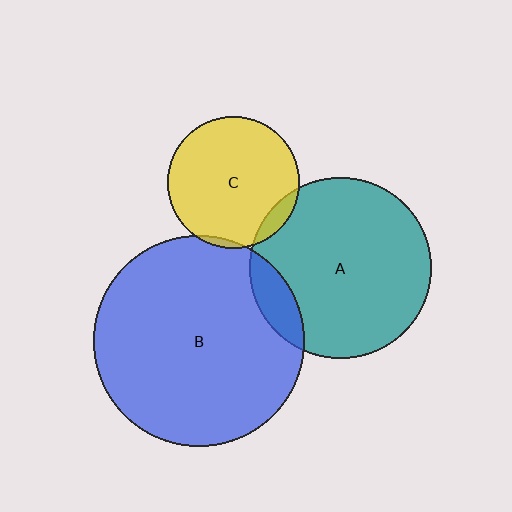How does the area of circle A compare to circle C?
Approximately 1.9 times.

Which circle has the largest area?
Circle B (blue).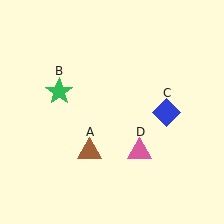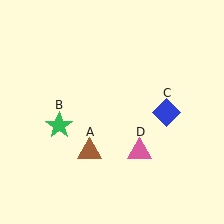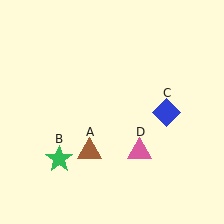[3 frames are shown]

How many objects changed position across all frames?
1 object changed position: green star (object B).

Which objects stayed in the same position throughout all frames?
Brown triangle (object A) and blue diamond (object C) and pink triangle (object D) remained stationary.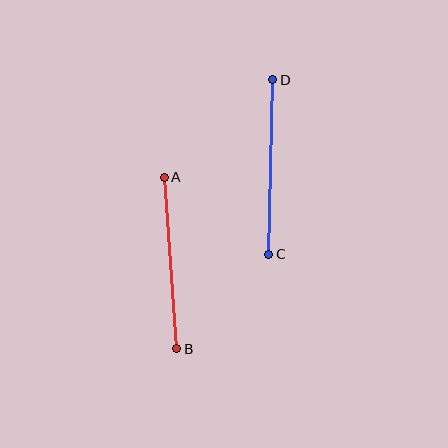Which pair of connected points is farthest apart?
Points C and D are farthest apart.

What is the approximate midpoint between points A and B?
The midpoint is at approximately (171, 263) pixels.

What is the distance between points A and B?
The distance is approximately 172 pixels.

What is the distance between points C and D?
The distance is approximately 175 pixels.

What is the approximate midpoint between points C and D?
The midpoint is at approximately (271, 167) pixels.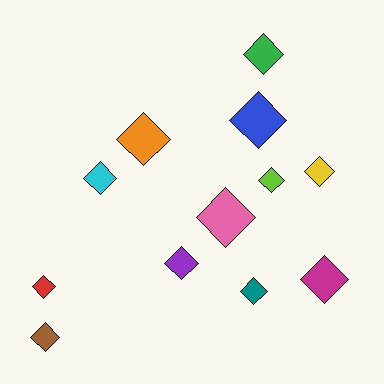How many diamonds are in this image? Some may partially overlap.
There are 12 diamonds.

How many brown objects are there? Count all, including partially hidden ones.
There is 1 brown object.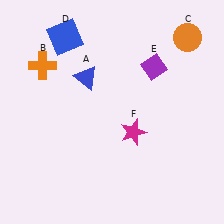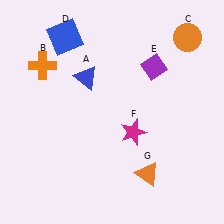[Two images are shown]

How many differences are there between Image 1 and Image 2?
There is 1 difference between the two images.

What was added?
An orange triangle (G) was added in Image 2.